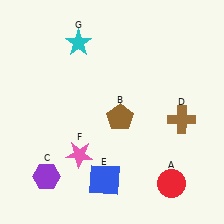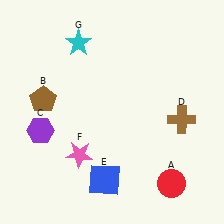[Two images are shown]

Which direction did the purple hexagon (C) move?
The purple hexagon (C) moved up.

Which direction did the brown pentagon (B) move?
The brown pentagon (B) moved left.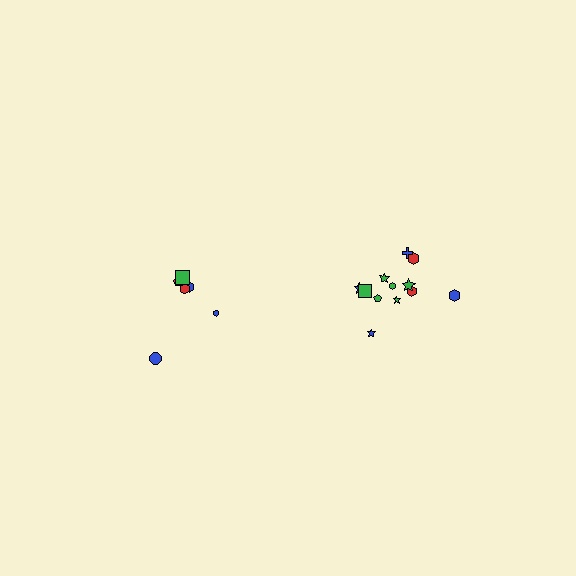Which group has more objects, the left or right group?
The right group.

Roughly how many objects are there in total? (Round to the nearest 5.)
Roughly 20 objects in total.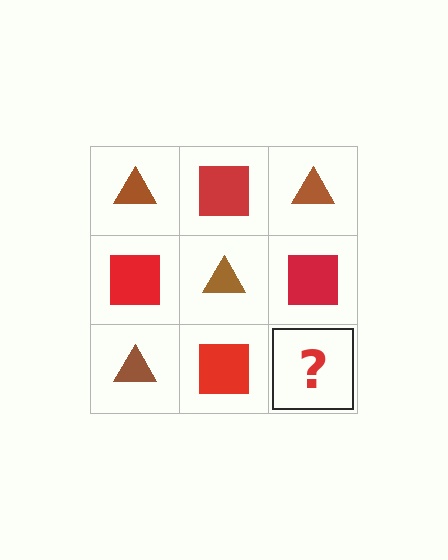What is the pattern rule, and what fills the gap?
The rule is that it alternates brown triangle and red square in a checkerboard pattern. The gap should be filled with a brown triangle.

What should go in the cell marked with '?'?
The missing cell should contain a brown triangle.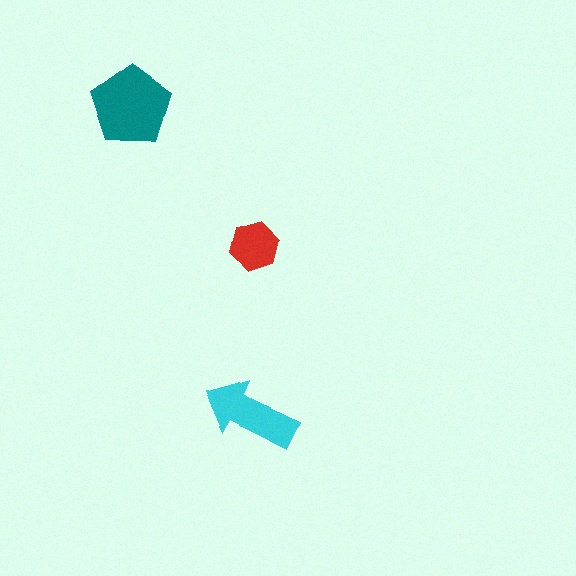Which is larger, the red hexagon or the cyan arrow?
The cyan arrow.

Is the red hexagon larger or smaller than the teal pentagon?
Smaller.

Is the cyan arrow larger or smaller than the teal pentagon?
Smaller.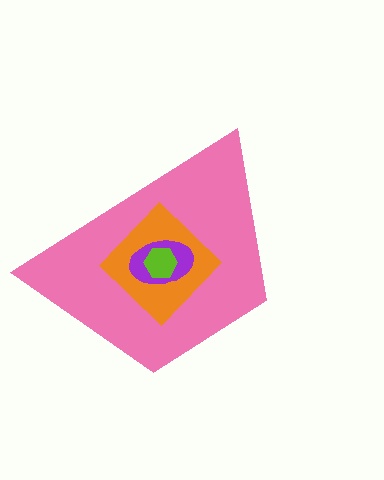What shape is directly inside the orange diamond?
The purple ellipse.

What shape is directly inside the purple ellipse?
The lime hexagon.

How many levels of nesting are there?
4.